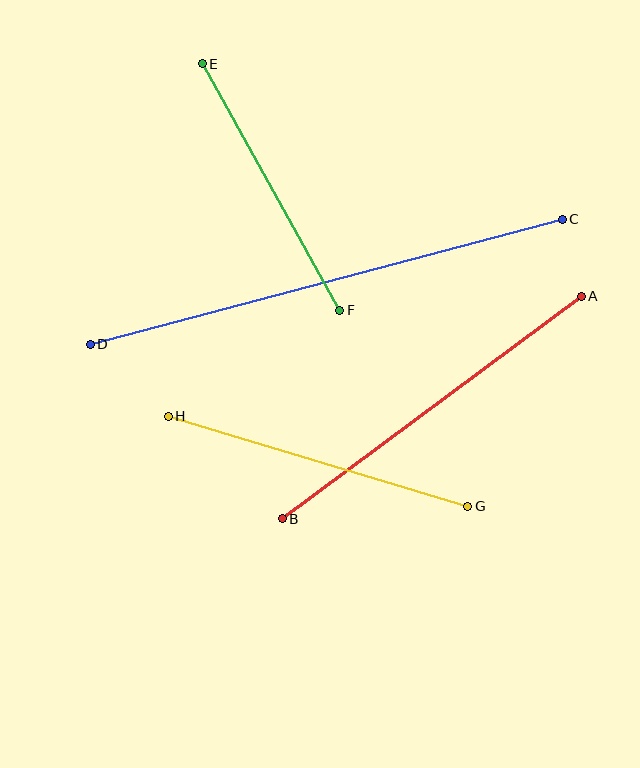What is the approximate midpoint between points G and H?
The midpoint is at approximately (318, 461) pixels.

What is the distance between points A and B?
The distance is approximately 373 pixels.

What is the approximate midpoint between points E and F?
The midpoint is at approximately (271, 187) pixels.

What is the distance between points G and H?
The distance is approximately 313 pixels.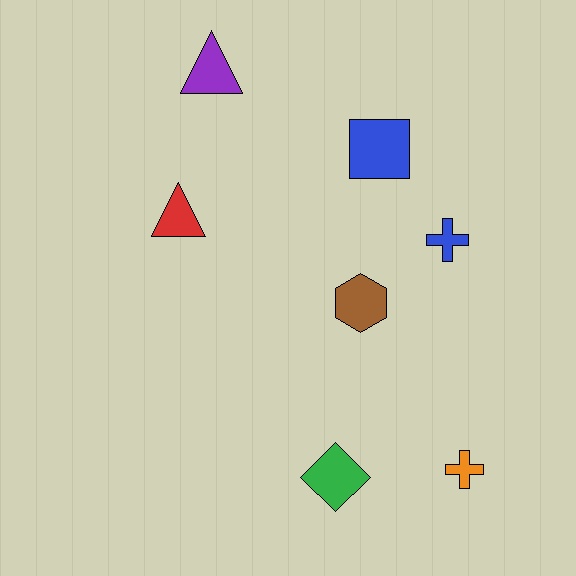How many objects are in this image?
There are 7 objects.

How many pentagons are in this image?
There are no pentagons.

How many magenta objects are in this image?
There are no magenta objects.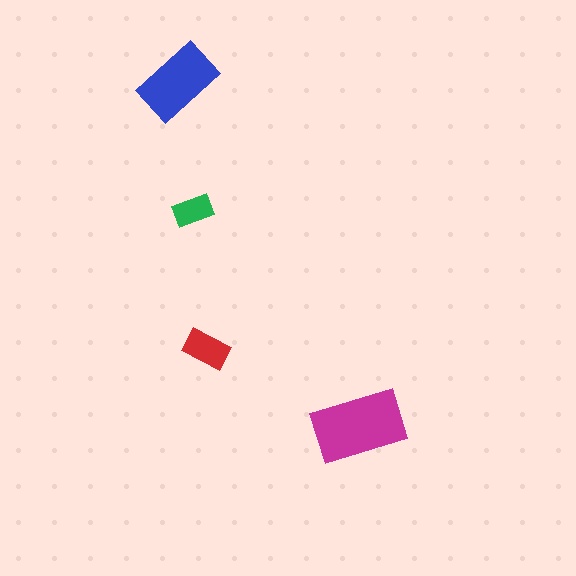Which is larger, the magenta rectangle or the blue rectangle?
The magenta one.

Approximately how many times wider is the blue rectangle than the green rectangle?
About 2 times wider.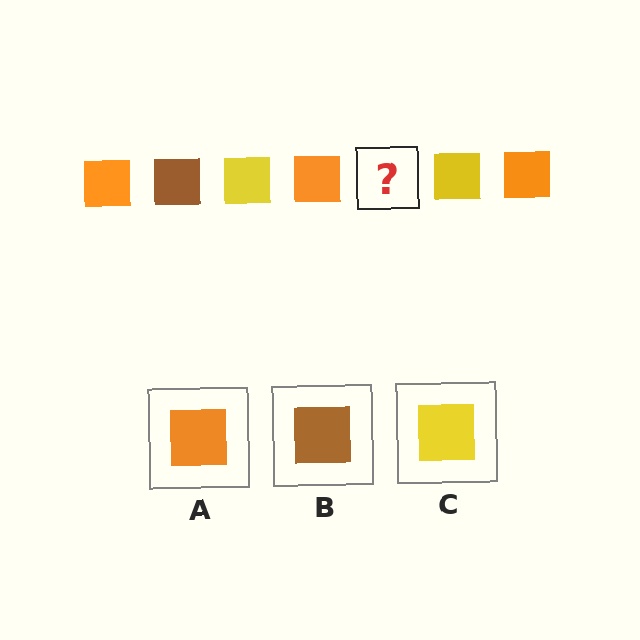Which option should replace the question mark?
Option B.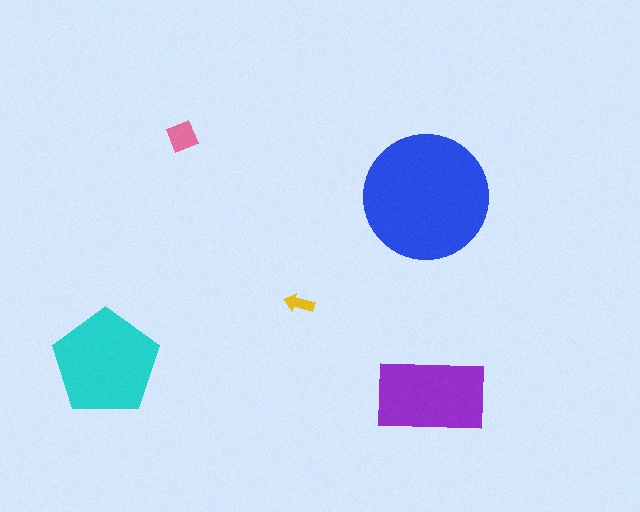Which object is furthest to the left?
The cyan pentagon is leftmost.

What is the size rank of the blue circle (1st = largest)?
1st.